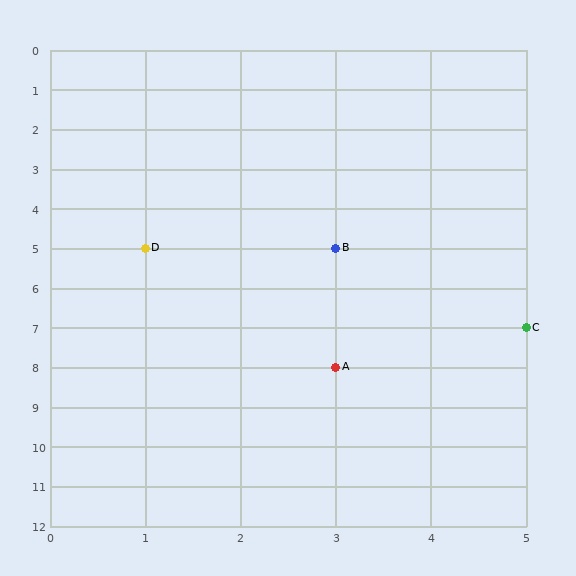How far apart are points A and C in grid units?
Points A and C are 2 columns and 1 row apart (about 2.2 grid units diagonally).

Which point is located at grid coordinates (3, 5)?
Point B is at (3, 5).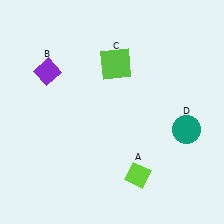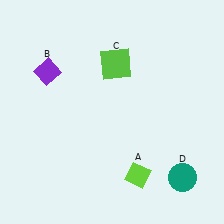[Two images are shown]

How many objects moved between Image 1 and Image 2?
1 object moved between the two images.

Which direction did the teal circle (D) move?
The teal circle (D) moved down.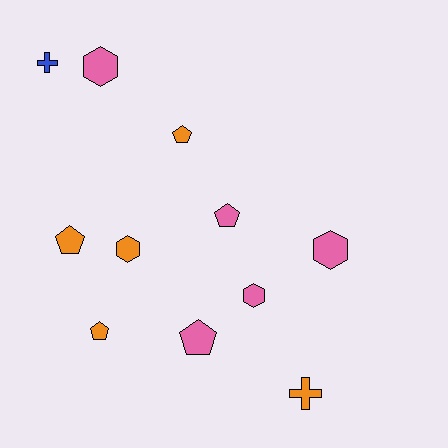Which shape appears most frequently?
Pentagon, with 5 objects.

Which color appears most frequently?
Pink, with 5 objects.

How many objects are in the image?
There are 11 objects.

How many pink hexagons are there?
There are 3 pink hexagons.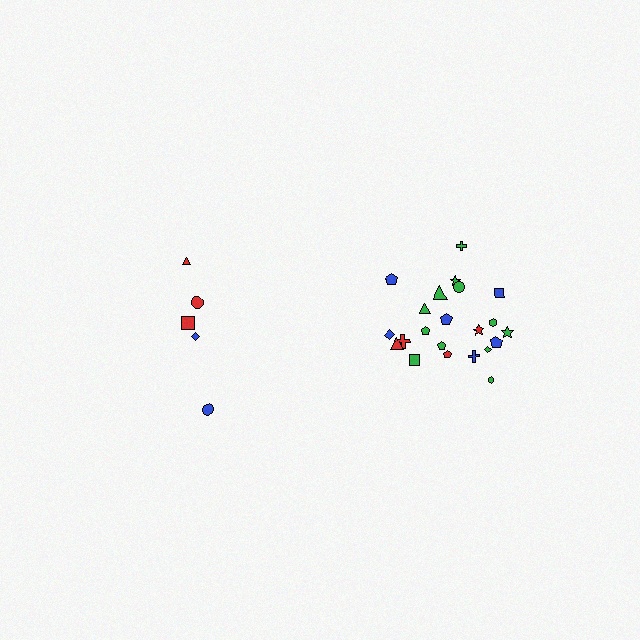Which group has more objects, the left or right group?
The right group.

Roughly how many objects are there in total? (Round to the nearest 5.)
Roughly 25 objects in total.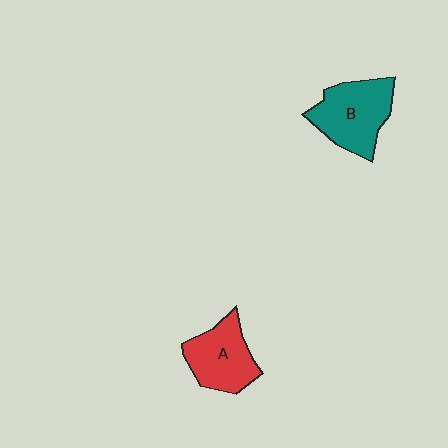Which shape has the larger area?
Shape B (teal).